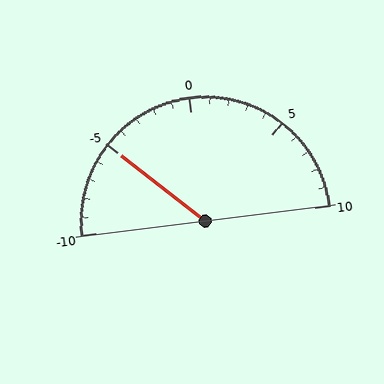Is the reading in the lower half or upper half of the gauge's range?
The reading is in the lower half of the range (-10 to 10).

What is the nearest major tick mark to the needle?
The nearest major tick mark is -5.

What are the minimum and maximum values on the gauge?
The gauge ranges from -10 to 10.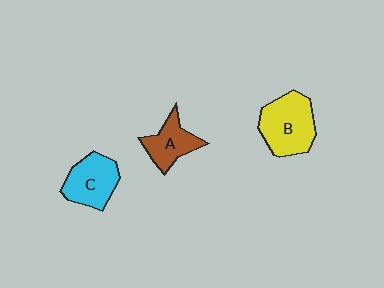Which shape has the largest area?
Shape B (yellow).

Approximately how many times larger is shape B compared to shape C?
Approximately 1.2 times.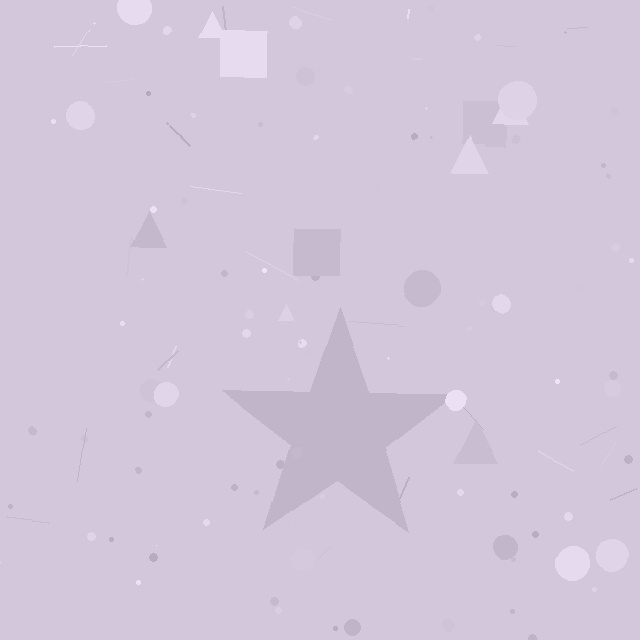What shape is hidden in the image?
A star is hidden in the image.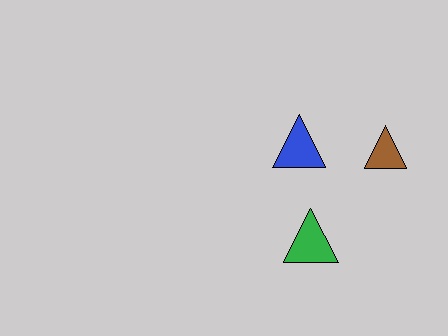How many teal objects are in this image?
There are no teal objects.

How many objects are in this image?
There are 3 objects.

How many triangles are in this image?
There are 3 triangles.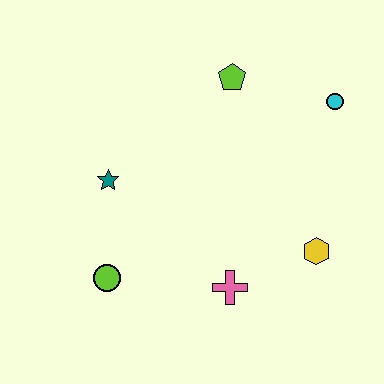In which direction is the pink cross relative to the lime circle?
The pink cross is to the right of the lime circle.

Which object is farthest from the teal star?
The cyan circle is farthest from the teal star.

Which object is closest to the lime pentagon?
The cyan circle is closest to the lime pentagon.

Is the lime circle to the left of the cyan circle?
Yes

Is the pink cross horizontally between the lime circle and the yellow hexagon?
Yes